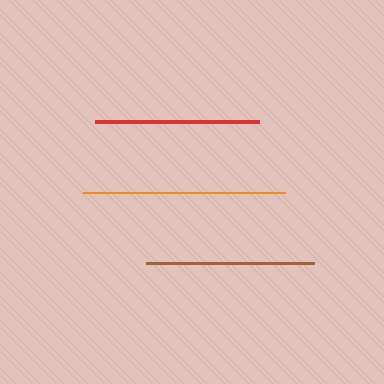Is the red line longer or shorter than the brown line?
The brown line is longer than the red line.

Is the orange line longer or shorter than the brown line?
The orange line is longer than the brown line.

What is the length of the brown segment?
The brown segment is approximately 168 pixels long.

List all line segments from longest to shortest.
From longest to shortest: orange, brown, red.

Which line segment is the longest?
The orange line is the longest at approximately 202 pixels.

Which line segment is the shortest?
The red line is the shortest at approximately 164 pixels.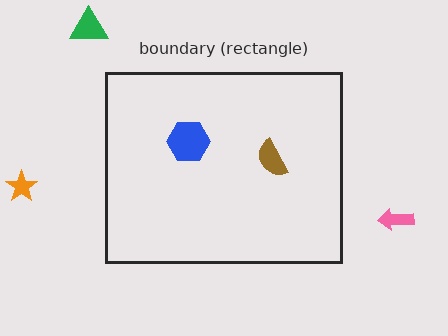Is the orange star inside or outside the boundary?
Outside.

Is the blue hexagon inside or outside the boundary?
Inside.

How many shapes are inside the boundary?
2 inside, 3 outside.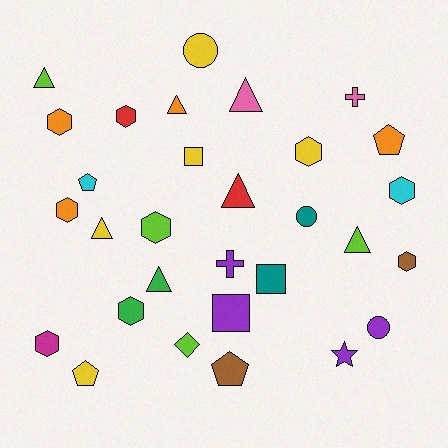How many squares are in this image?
There are 3 squares.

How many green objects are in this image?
There are 2 green objects.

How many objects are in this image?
There are 30 objects.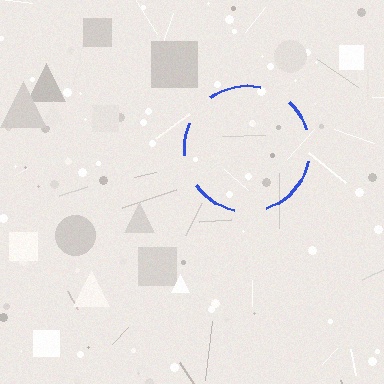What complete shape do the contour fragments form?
The contour fragments form a circle.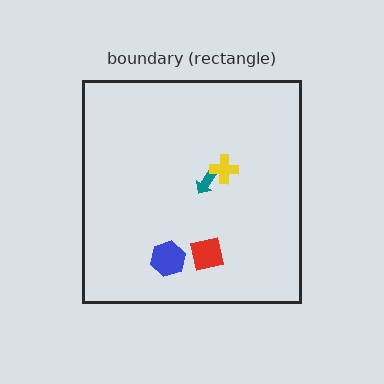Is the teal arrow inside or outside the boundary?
Inside.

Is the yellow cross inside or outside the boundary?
Inside.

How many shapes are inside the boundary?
4 inside, 0 outside.